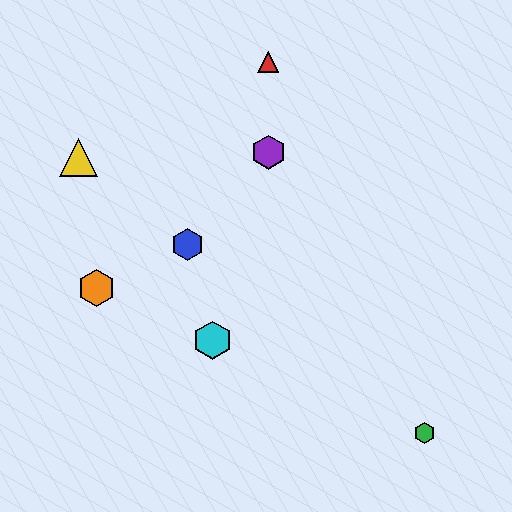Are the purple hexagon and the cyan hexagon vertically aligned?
No, the purple hexagon is at x≈268 and the cyan hexagon is at x≈212.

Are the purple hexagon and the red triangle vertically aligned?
Yes, both are at x≈268.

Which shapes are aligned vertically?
The red triangle, the purple hexagon are aligned vertically.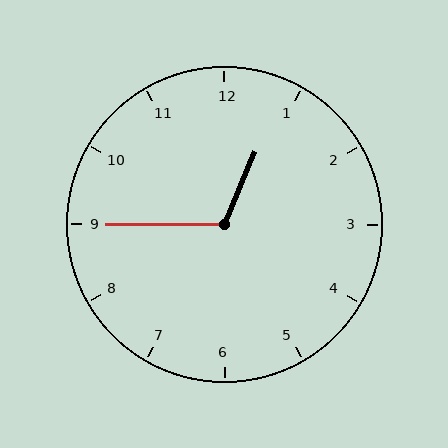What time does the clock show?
12:45.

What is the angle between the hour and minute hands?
Approximately 112 degrees.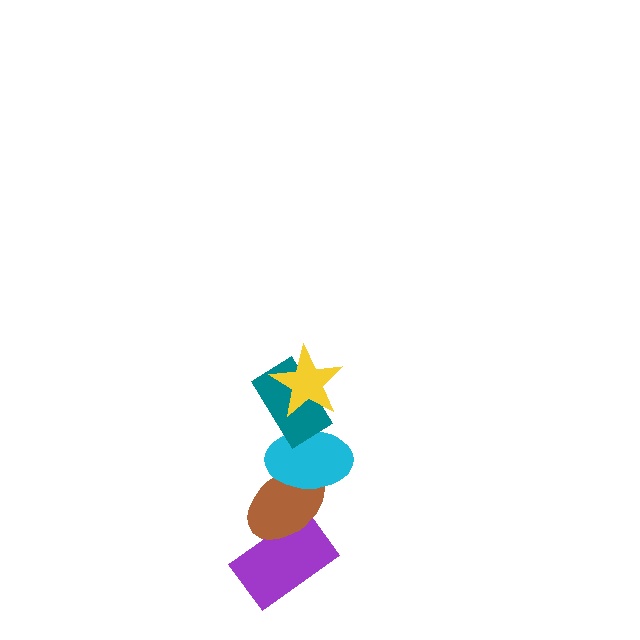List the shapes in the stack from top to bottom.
From top to bottom: the yellow star, the teal rectangle, the cyan ellipse, the brown ellipse, the purple rectangle.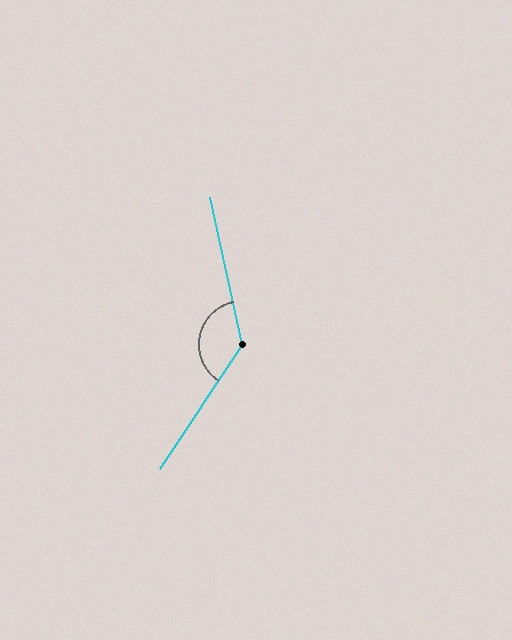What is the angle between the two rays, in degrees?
Approximately 134 degrees.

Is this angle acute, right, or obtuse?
It is obtuse.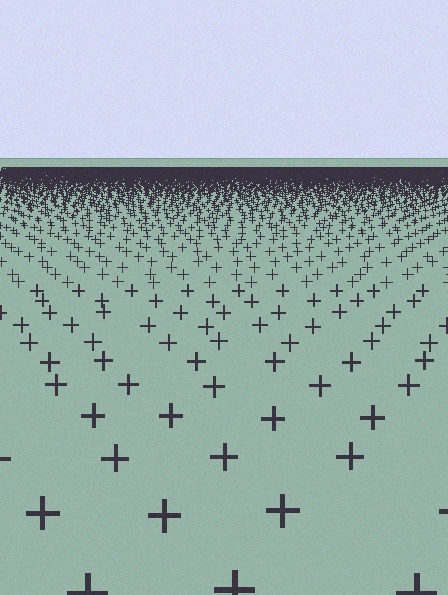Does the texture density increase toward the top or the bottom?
Density increases toward the top.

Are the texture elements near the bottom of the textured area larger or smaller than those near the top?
Larger. Near the bottom, elements are closer to the viewer and appear at a bigger on-screen size.